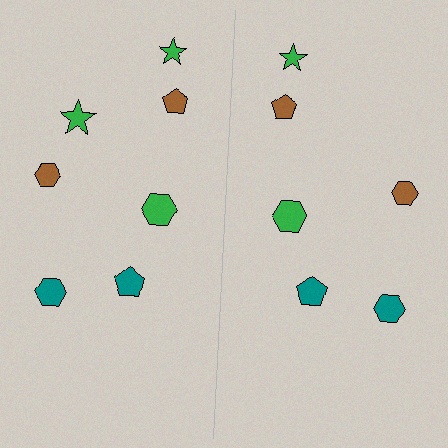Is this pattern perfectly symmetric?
No, the pattern is not perfectly symmetric. A green star is missing from the right side.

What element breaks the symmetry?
A green star is missing from the right side.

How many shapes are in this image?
There are 13 shapes in this image.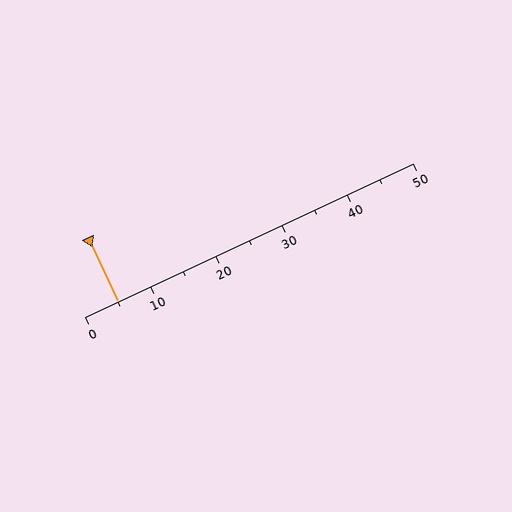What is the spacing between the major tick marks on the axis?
The major ticks are spaced 10 apart.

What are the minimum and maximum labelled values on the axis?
The axis runs from 0 to 50.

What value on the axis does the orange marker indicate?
The marker indicates approximately 5.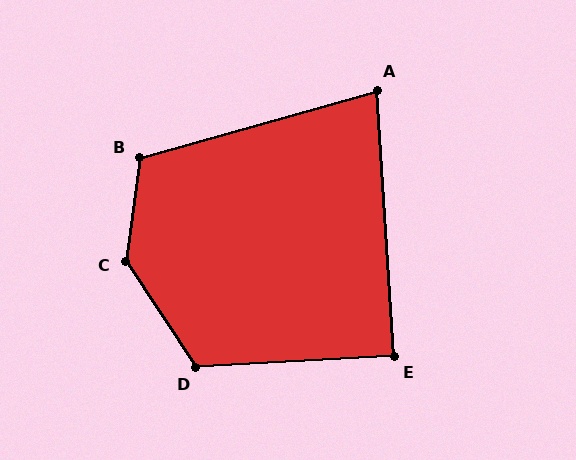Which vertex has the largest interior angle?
C, at approximately 139 degrees.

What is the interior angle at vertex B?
Approximately 113 degrees (obtuse).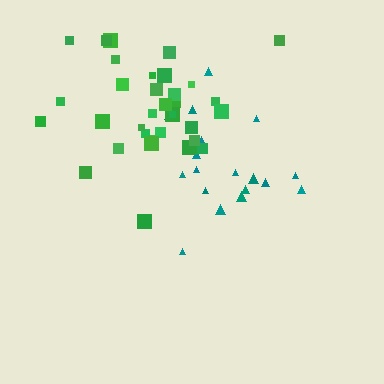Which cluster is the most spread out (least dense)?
Teal.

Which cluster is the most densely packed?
Green.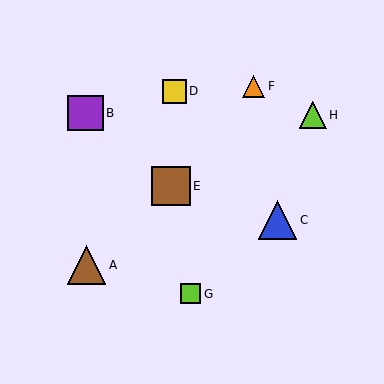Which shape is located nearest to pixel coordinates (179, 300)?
The lime square (labeled G) at (191, 294) is nearest to that location.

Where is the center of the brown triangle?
The center of the brown triangle is at (87, 265).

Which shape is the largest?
The brown square (labeled E) is the largest.